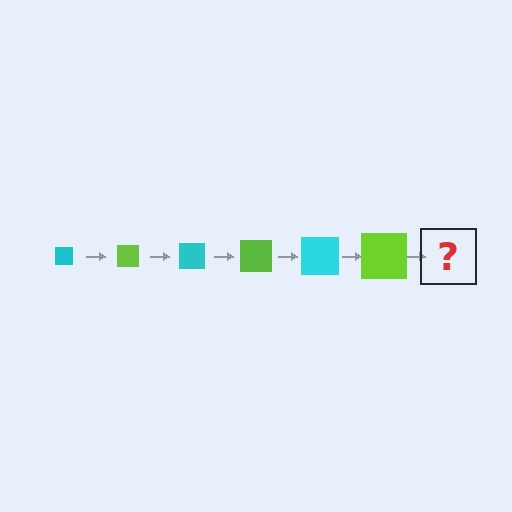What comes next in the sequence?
The next element should be a cyan square, larger than the previous one.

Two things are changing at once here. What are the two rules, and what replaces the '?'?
The two rules are that the square grows larger each step and the color cycles through cyan and lime. The '?' should be a cyan square, larger than the previous one.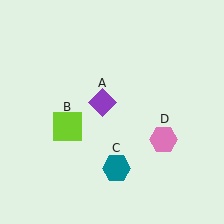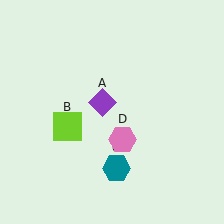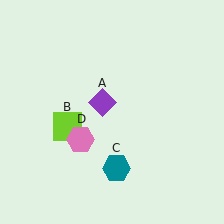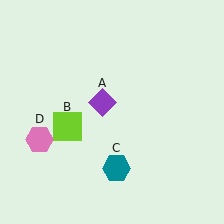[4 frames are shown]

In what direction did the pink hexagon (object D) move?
The pink hexagon (object D) moved left.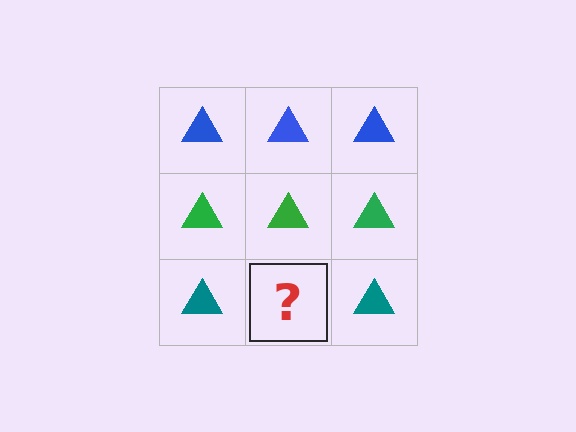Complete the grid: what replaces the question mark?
The question mark should be replaced with a teal triangle.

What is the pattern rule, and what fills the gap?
The rule is that each row has a consistent color. The gap should be filled with a teal triangle.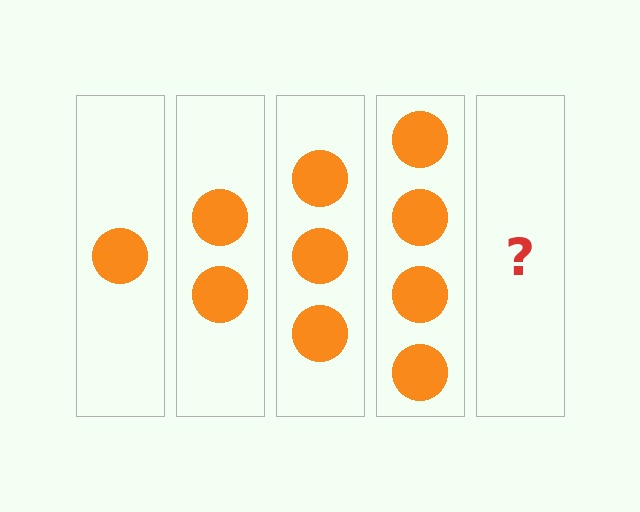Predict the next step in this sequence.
The next step is 5 circles.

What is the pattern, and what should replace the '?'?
The pattern is that each step adds one more circle. The '?' should be 5 circles.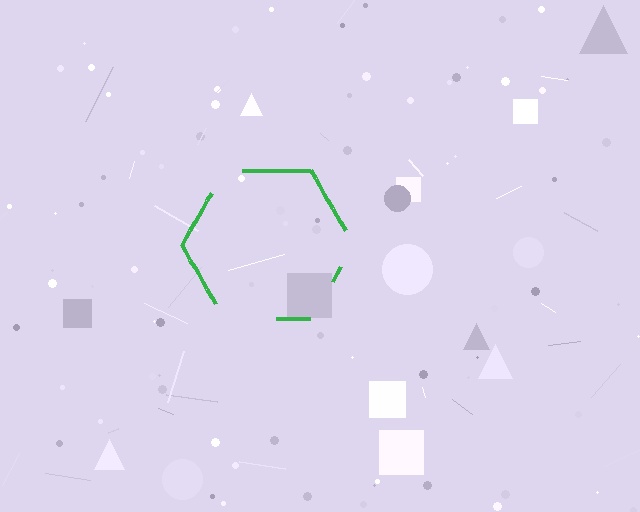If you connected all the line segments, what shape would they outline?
They would outline a hexagon.